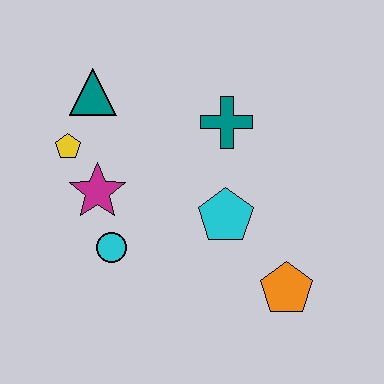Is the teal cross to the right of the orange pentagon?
No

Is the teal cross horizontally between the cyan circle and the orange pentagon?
Yes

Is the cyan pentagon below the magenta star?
Yes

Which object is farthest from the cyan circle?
The orange pentagon is farthest from the cyan circle.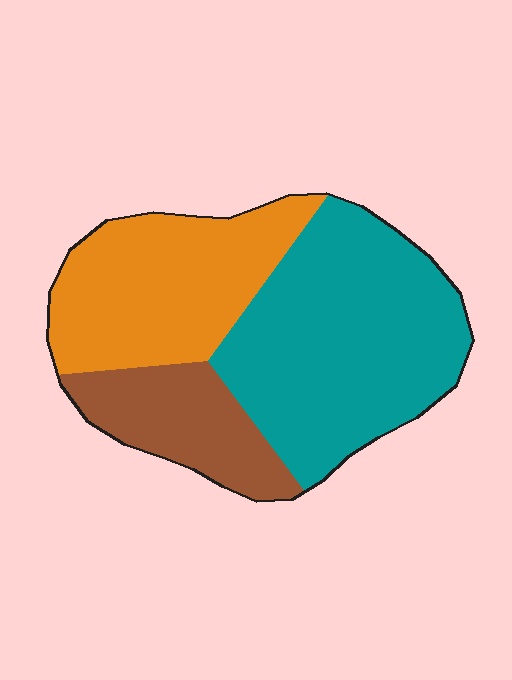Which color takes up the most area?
Teal, at roughly 50%.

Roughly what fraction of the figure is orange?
Orange covers around 35% of the figure.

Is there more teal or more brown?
Teal.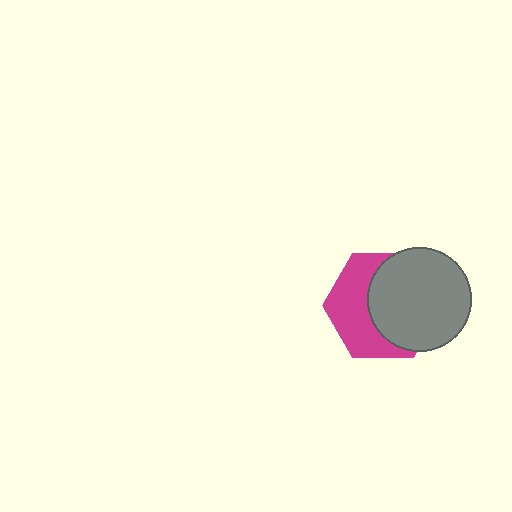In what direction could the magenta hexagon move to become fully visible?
The magenta hexagon could move left. That would shift it out from behind the gray circle entirely.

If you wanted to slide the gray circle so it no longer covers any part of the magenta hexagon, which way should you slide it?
Slide it right — that is the most direct way to separate the two shapes.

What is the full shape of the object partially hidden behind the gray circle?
The partially hidden object is a magenta hexagon.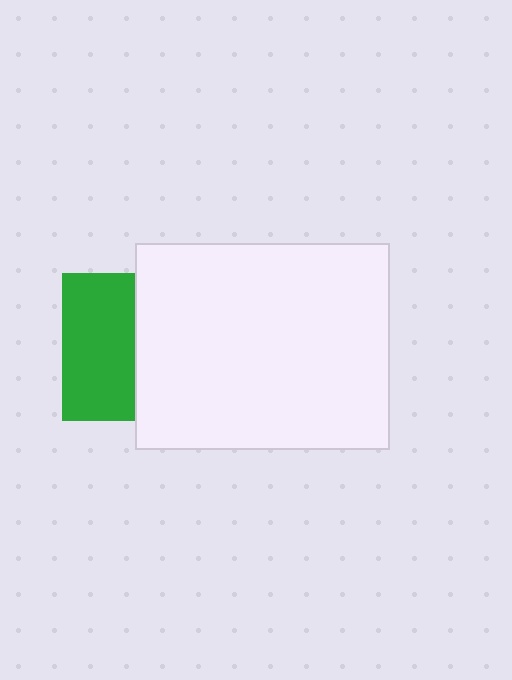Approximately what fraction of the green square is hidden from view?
Roughly 50% of the green square is hidden behind the white rectangle.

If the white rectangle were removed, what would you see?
You would see the complete green square.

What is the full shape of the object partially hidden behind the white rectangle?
The partially hidden object is a green square.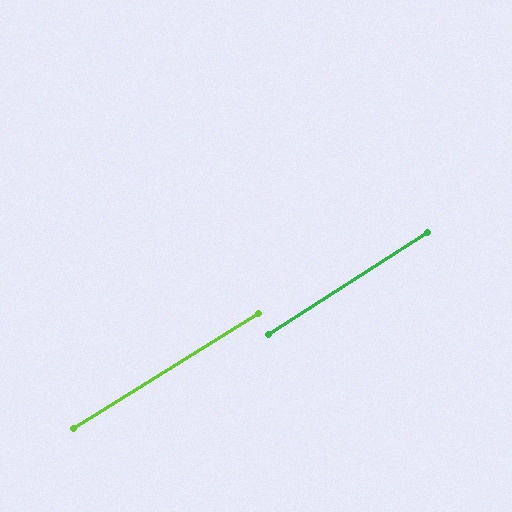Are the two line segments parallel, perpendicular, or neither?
Parallel — their directions differ by only 0.9°.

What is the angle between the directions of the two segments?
Approximately 1 degree.